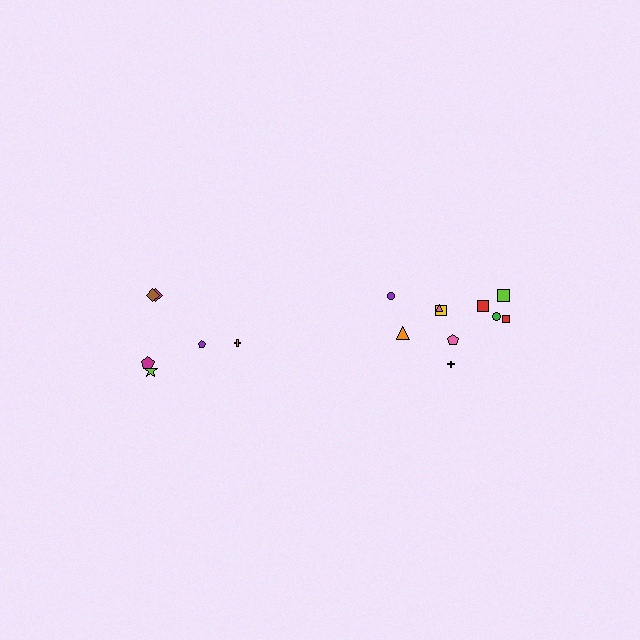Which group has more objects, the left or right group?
The right group.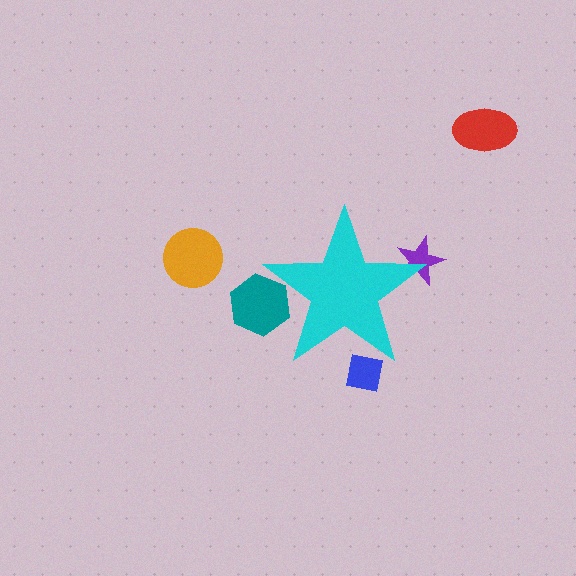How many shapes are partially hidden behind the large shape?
3 shapes are partially hidden.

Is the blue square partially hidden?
Yes, the blue square is partially hidden behind the cyan star.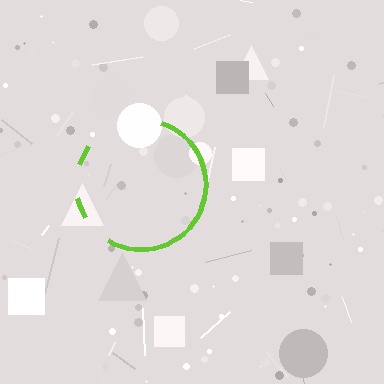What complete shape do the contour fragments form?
The contour fragments form a circle.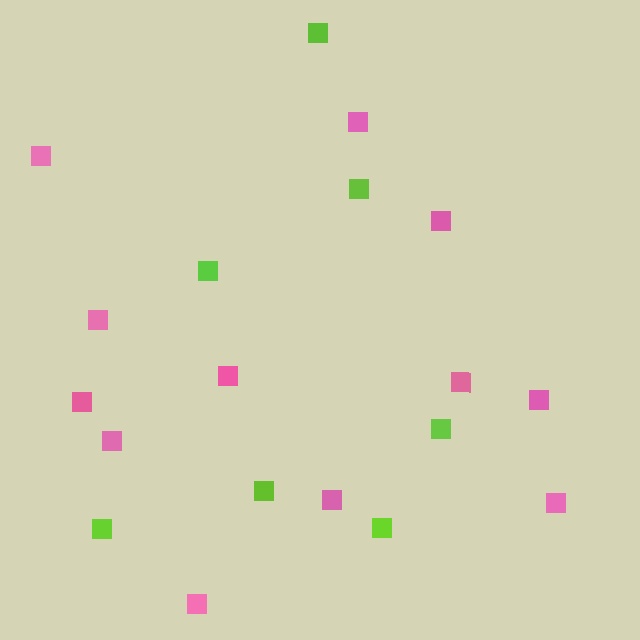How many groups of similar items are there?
There are 2 groups: one group of pink squares (12) and one group of lime squares (7).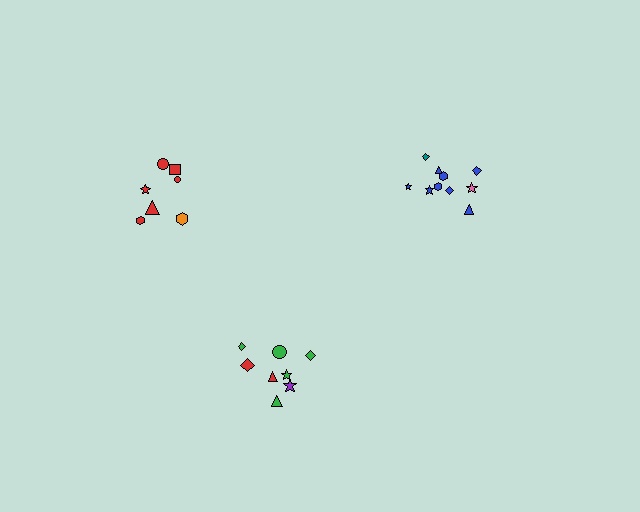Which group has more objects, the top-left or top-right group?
The top-right group.